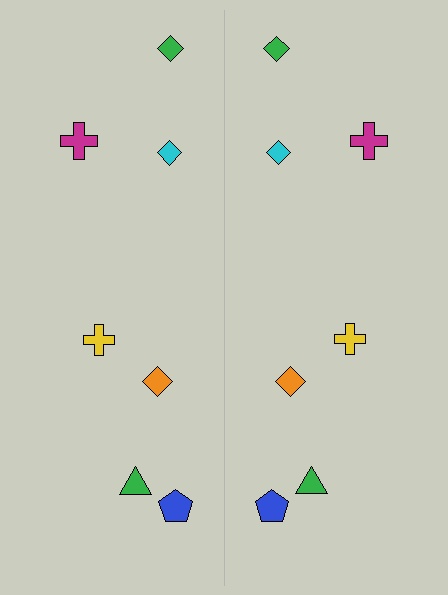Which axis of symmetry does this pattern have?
The pattern has a vertical axis of symmetry running through the center of the image.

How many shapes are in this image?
There are 14 shapes in this image.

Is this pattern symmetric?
Yes, this pattern has bilateral (reflection) symmetry.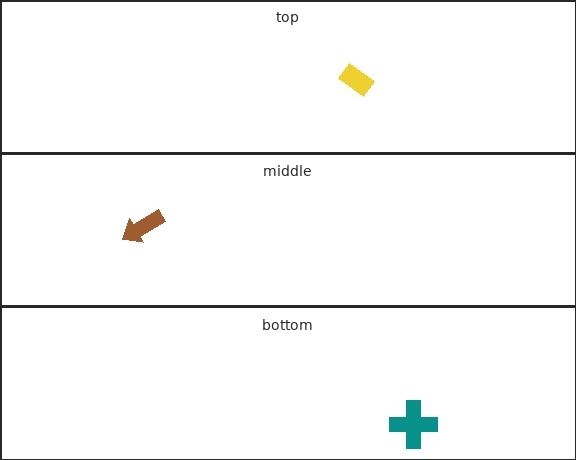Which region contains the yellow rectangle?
The top region.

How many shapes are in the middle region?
1.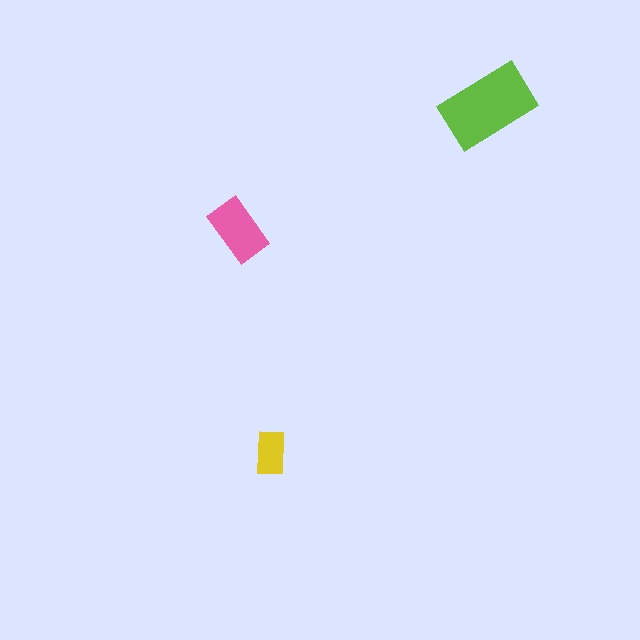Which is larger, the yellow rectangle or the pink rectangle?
The pink one.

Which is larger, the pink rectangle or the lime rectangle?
The lime one.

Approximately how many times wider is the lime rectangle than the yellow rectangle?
About 2 times wider.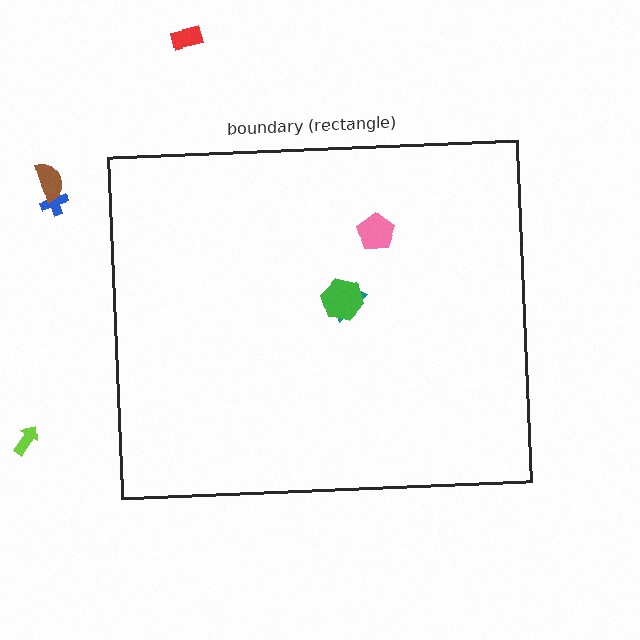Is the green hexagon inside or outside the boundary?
Inside.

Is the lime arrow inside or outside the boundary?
Outside.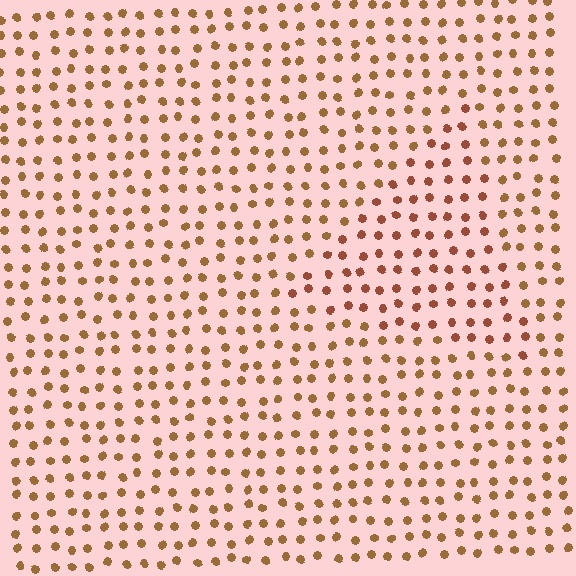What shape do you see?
I see a triangle.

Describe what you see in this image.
The image is filled with small brown elements in a uniform arrangement. A triangle-shaped region is visible where the elements are tinted to a slightly different hue, forming a subtle color boundary.